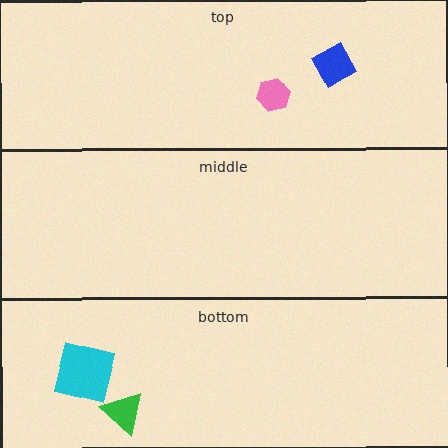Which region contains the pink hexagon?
The top region.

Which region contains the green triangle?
The bottom region.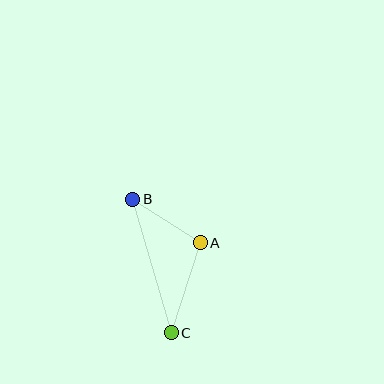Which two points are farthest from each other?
Points B and C are farthest from each other.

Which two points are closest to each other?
Points A and B are closest to each other.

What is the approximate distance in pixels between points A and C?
The distance between A and C is approximately 95 pixels.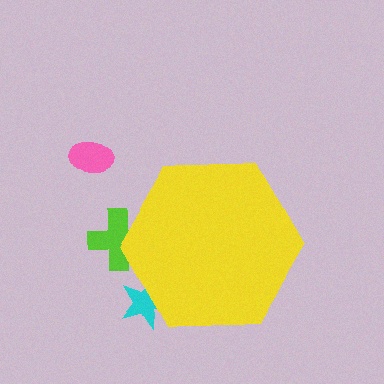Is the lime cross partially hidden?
Yes, the lime cross is partially hidden behind the yellow hexagon.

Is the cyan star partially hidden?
Yes, the cyan star is partially hidden behind the yellow hexagon.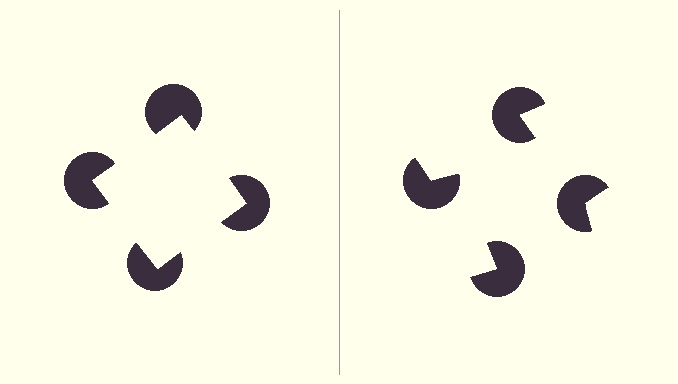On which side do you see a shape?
An illusory square appears on the left side. On the right side the wedge cuts are rotated, so no coherent shape forms.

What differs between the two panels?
The pac-man discs are positioned identically on both sides; only the wedge orientations differ. On the left they align to a square; on the right they are misaligned.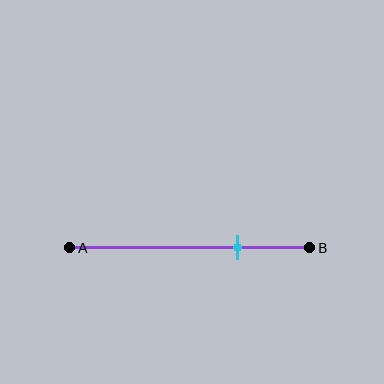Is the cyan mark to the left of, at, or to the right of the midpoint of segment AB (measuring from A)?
The cyan mark is to the right of the midpoint of segment AB.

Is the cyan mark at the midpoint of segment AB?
No, the mark is at about 70% from A, not at the 50% midpoint.